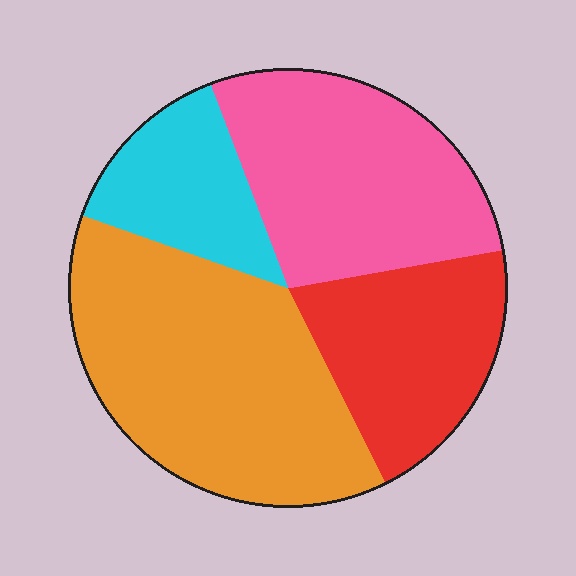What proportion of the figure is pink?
Pink covers around 30% of the figure.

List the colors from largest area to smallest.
From largest to smallest: orange, pink, red, cyan.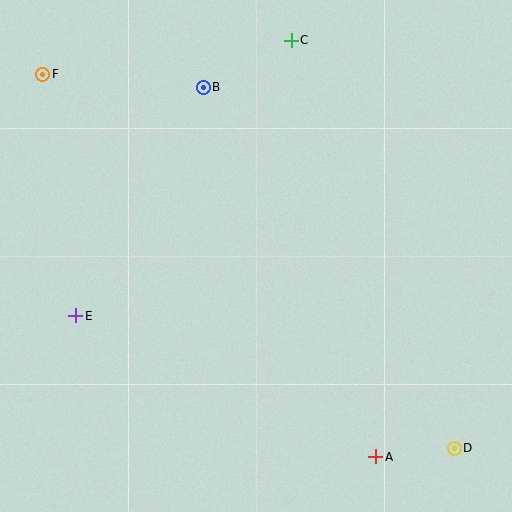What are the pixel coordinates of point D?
Point D is at (454, 448).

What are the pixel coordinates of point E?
Point E is at (76, 316).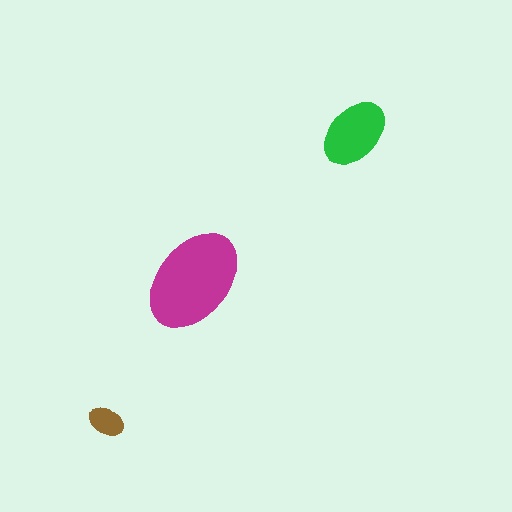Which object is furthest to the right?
The green ellipse is rightmost.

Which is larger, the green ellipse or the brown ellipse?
The green one.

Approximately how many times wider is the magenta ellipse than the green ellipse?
About 1.5 times wider.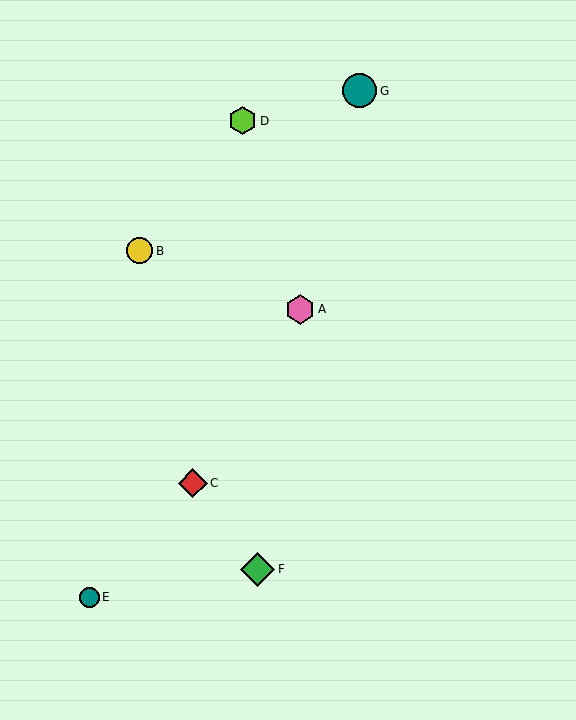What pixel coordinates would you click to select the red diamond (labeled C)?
Click at (193, 483) to select the red diamond C.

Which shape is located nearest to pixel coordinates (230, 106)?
The lime hexagon (labeled D) at (243, 121) is nearest to that location.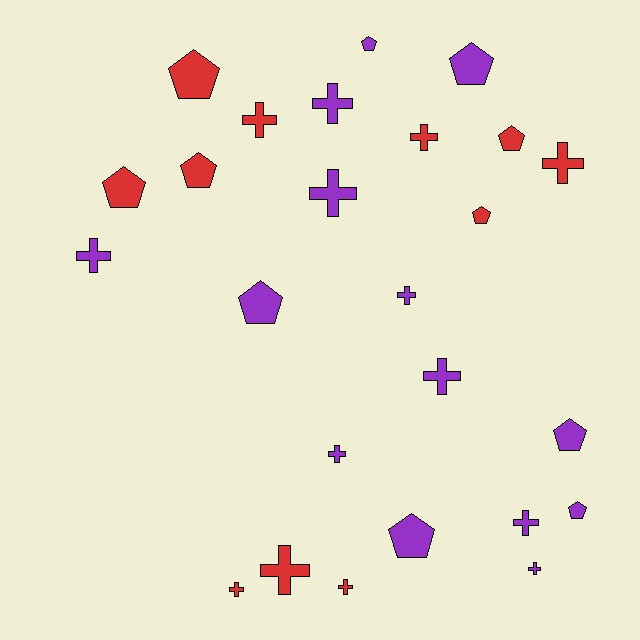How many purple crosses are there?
There are 8 purple crosses.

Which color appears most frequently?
Purple, with 14 objects.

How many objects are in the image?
There are 25 objects.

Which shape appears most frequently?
Cross, with 14 objects.